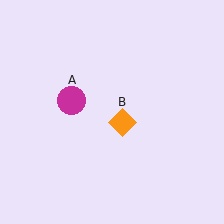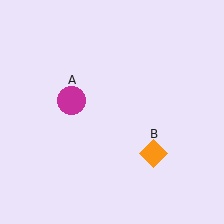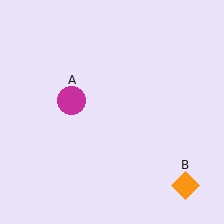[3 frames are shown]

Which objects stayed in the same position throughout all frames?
Magenta circle (object A) remained stationary.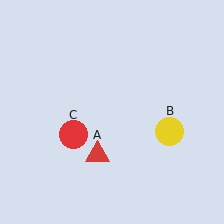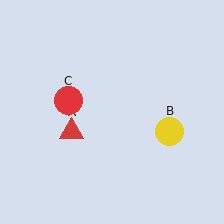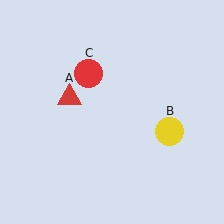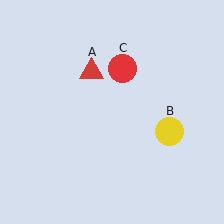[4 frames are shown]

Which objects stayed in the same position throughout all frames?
Yellow circle (object B) remained stationary.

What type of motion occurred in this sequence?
The red triangle (object A), red circle (object C) rotated clockwise around the center of the scene.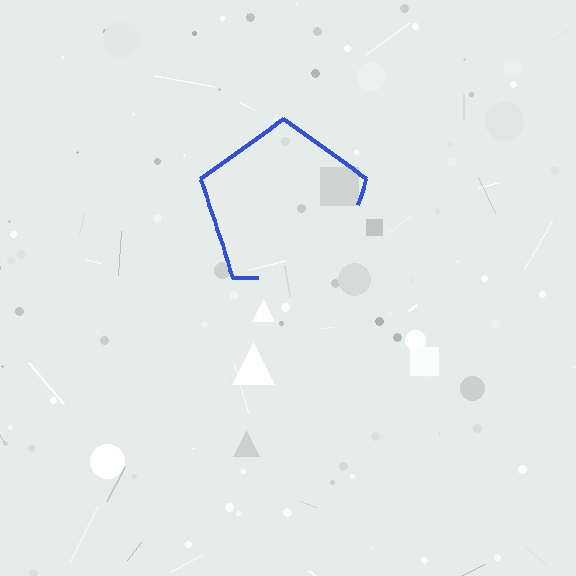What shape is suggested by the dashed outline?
The dashed outline suggests a pentagon.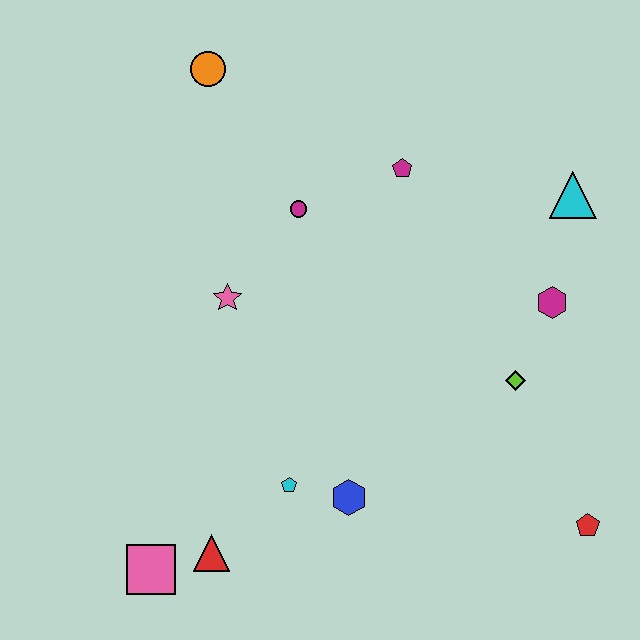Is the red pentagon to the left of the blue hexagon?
No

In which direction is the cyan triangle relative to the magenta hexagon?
The cyan triangle is above the magenta hexagon.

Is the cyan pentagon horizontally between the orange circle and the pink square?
No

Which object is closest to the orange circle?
The magenta circle is closest to the orange circle.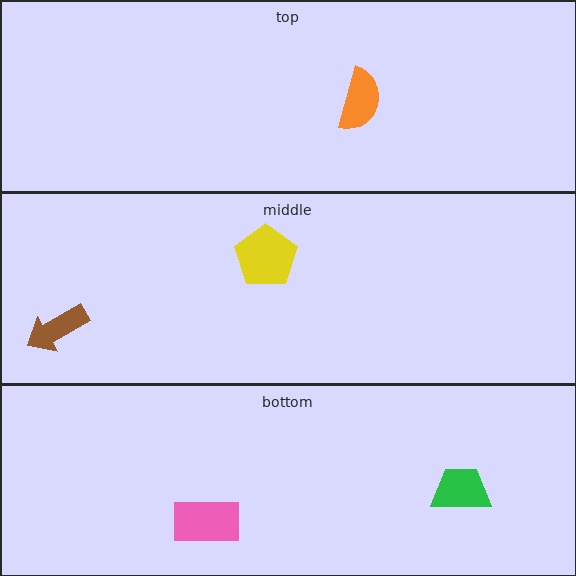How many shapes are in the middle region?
2.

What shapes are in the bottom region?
The pink rectangle, the green trapezoid.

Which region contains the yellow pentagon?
The middle region.